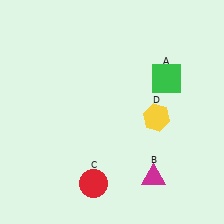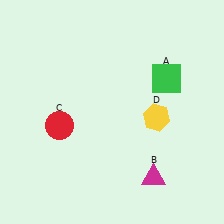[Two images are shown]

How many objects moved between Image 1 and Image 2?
1 object moved between the two images.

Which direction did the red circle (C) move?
The red circle (C) moved up.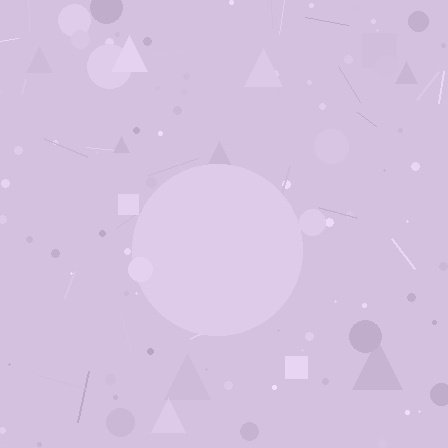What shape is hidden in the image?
A circle is hidden in the image.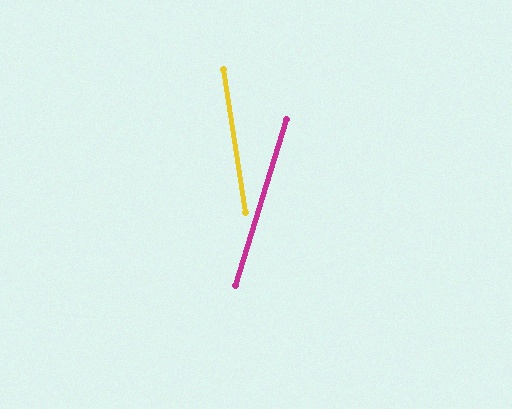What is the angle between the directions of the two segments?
Approximately 26 degrees.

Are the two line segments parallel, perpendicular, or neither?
Neither parallel nor perpendicular — they differ by about 26°.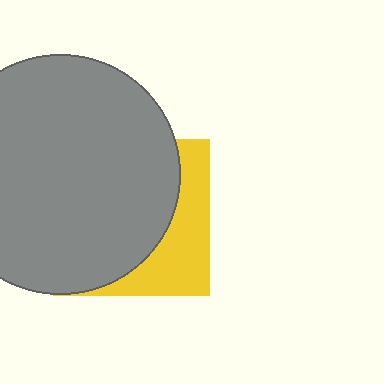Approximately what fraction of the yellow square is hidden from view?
Roughly 68% of the yellow square is hidden behind the gray circle.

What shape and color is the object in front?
The object in front is a gray circle.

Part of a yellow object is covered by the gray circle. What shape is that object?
It is a square.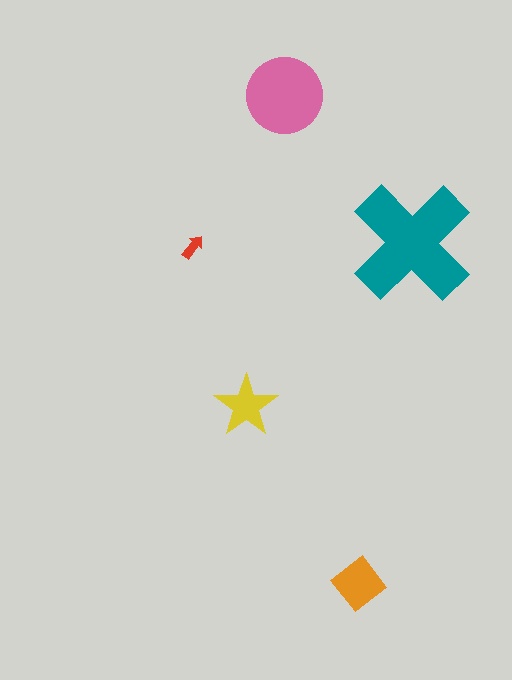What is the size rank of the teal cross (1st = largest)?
1st.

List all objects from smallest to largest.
The red arrow, the yellow star, the orange diamond, the pink circle, the teal cross.